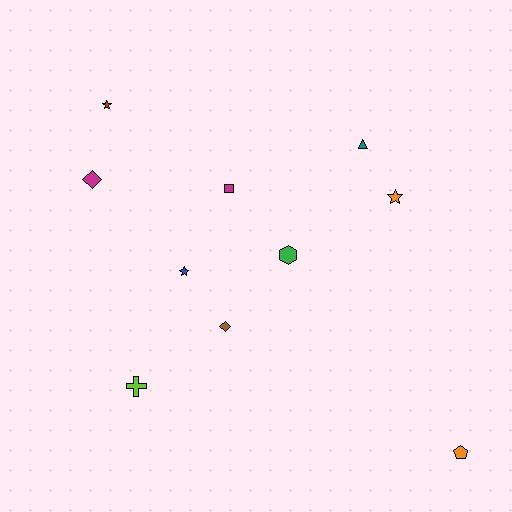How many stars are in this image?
There are 3 stars.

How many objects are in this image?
There are 10 objects.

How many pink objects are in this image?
There are no pink objects.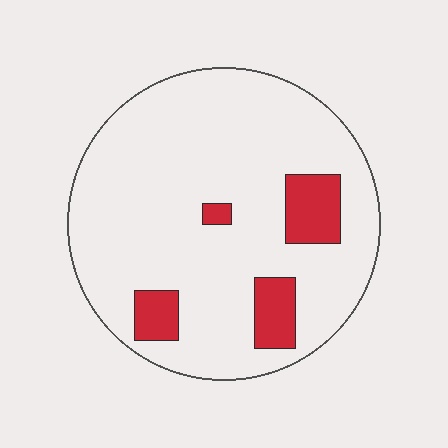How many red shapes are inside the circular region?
4.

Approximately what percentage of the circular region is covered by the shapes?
Approximately 15%.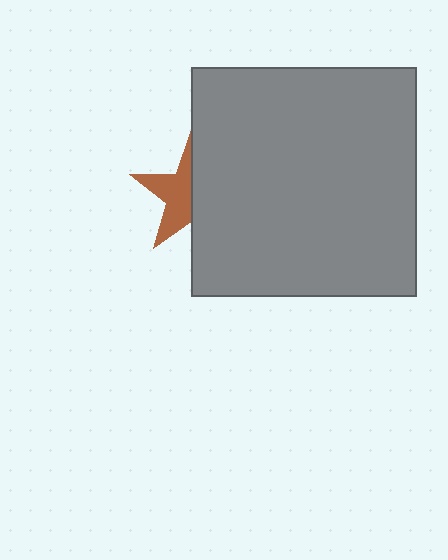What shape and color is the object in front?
The object in front is a gray rectangle.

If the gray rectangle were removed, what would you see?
You would see the complete brown star.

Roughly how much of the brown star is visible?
About half of it is visible (roughly 50%).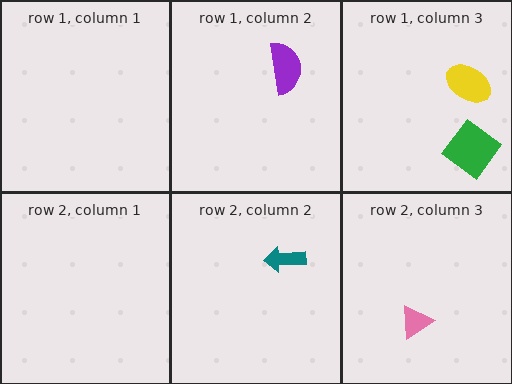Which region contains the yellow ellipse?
The row 1, column 3 region.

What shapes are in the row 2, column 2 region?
The teal arrow.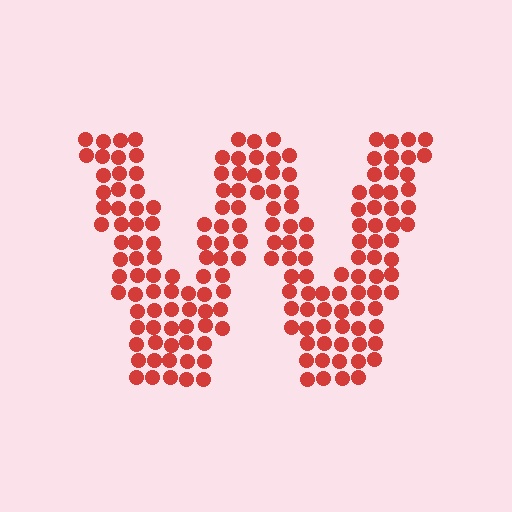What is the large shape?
The large shape is the letter W.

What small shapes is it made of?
It is made of small circles.